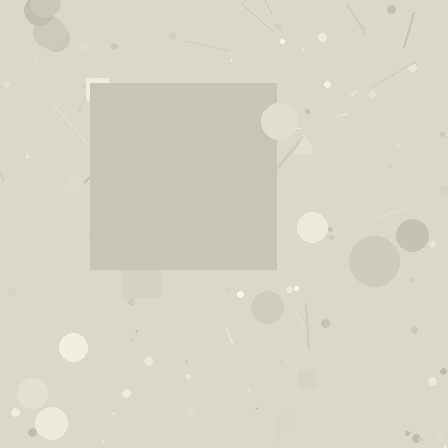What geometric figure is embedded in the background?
A square is embedded in the background.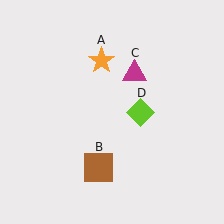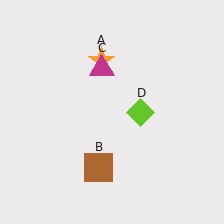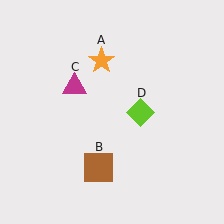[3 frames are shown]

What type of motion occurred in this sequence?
The magenta triangle (object C) rotated counterclockwise around the center of the scene.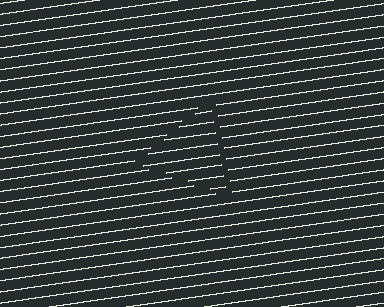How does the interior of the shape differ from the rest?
The interior of the shape contains the same grating, shifted by half a period — the contour is defined by the phase discontinuity where line-ends from the inner and outer gratings abut.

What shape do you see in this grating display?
An illusory triangle. The interior of the shape contains the same grating, shifted by half a period — the contour is defined by the phase discontinuity where line-ends from the inner and outer gratings abut.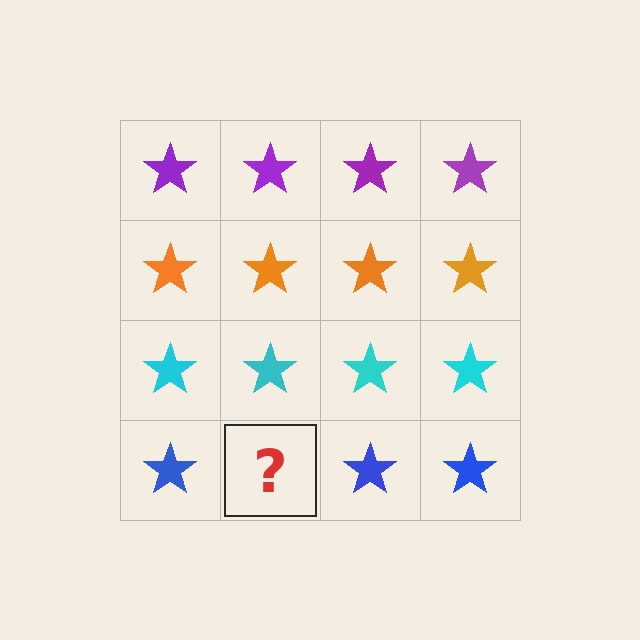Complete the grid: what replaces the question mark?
The question mark should be replaced with a blue star.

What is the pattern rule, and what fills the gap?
The rule is that each row has a consistent color. The gap should be filled with a blue star.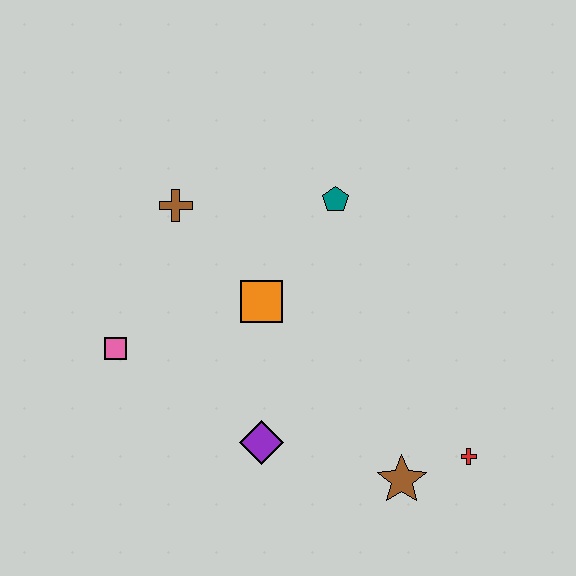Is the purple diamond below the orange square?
Yes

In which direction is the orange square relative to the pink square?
The orange square is to the right of the pink square.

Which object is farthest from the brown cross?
The red cross is farthest from the brown cross.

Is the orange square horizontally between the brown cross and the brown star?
Yes